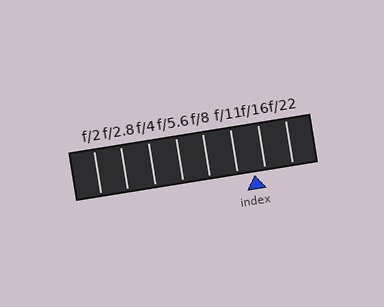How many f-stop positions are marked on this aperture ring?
There are 8 f-stop positions marked.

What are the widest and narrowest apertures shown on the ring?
The widest aperture shown is f/2 and the narrowest is f/22.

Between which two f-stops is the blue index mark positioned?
The index mark is between f/11 and f/16.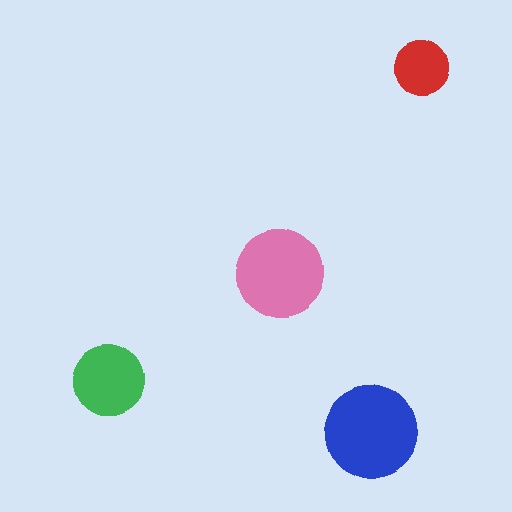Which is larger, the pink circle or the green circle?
The pink one.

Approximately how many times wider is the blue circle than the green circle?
About 1.5 times wider.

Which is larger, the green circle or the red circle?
The green one.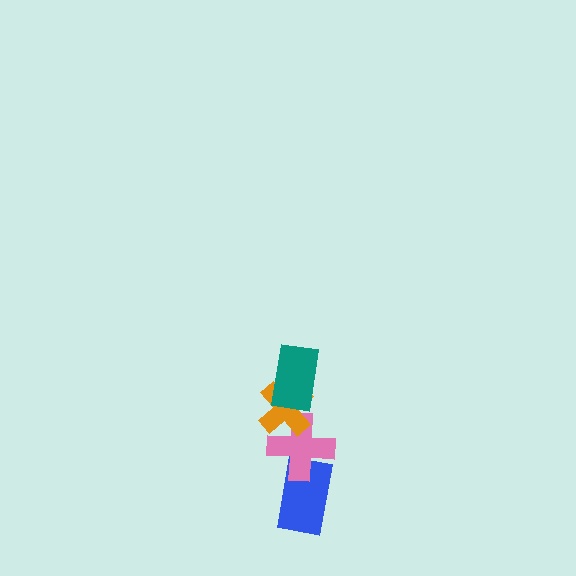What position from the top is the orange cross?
The orange cross is 2nd from the top.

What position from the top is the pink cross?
The pink cross is 3rd from the top.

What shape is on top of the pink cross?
The orange cross is on top of the pink cross.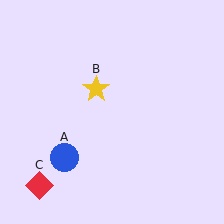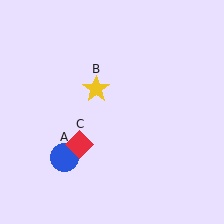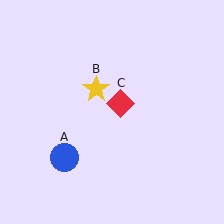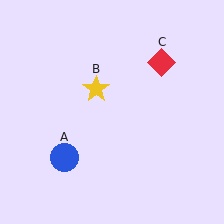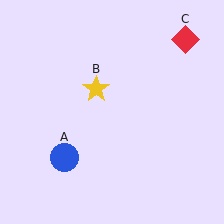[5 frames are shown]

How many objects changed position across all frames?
1 object changed position: red diamond (object C).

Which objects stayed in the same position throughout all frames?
Blue circle (object A) and yellow star (object B) remained stationary.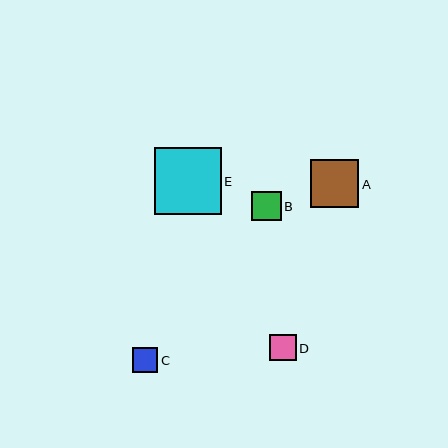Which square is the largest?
Square E is the largest with a size of approximately 67 pixels.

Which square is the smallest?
Square C is the smallest with a size of approximately 25 pixels.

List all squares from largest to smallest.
From largest to smallest: E, A, B, D, C.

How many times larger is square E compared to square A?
Square E is approximately 1.4 times the size of square A.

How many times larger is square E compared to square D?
Square E is approximately 2.5 times the size of square D.